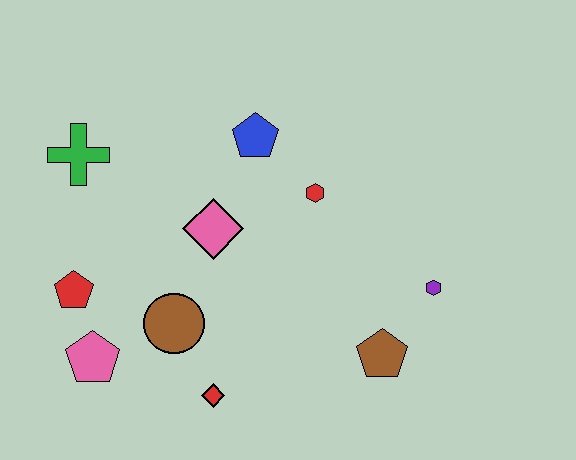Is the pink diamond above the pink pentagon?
Yes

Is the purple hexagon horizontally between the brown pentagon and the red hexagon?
No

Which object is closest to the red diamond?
The brown circle is closest to the red diamond.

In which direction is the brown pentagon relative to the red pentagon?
The brown pentagon is to the right of the red pentagon.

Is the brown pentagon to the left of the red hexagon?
No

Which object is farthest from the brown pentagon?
The green cross is farthest from the brown pentagon.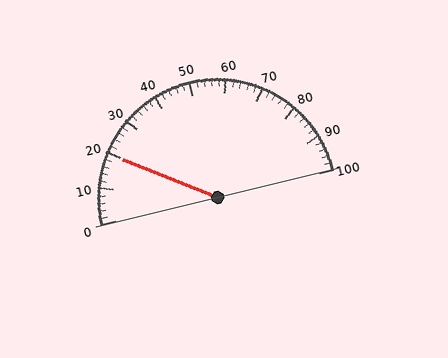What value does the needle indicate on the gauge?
The needle indicates approximately 20.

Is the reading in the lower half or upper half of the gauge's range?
The reading is in the lower half of the range (0 to 100).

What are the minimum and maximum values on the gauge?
The gauge ranges from 0 to 100.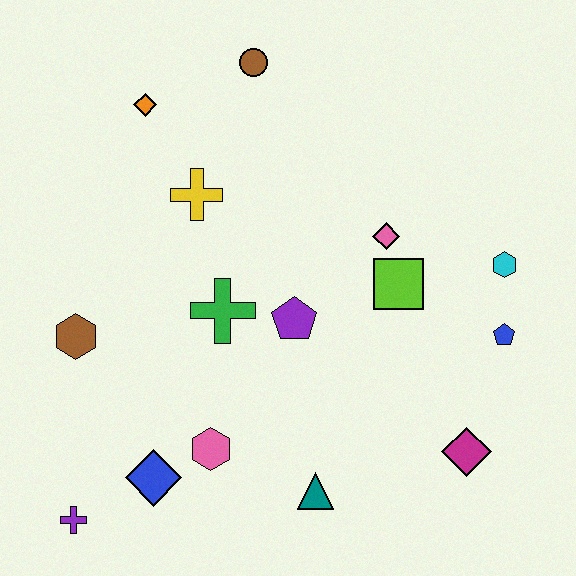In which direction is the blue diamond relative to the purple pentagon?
The blue diamond is below the purple pentagon.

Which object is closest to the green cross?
The purple pentagon is closest to the green cross.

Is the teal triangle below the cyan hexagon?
Yes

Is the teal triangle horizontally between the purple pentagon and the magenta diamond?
Yes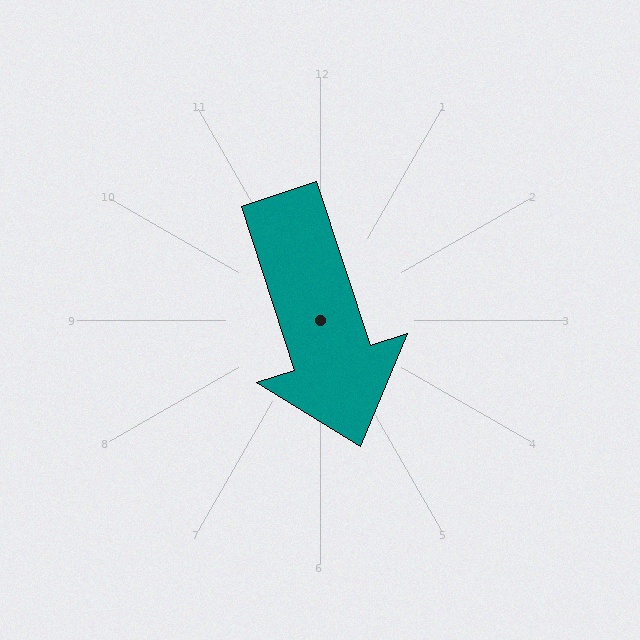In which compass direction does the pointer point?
South.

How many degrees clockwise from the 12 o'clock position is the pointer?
Approximately 162 degrees.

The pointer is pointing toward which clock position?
Roughly 5 o'clock.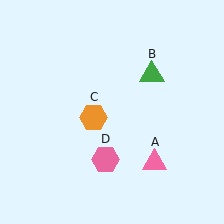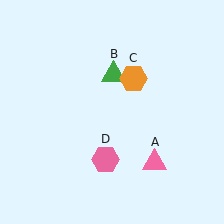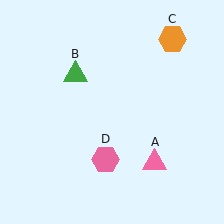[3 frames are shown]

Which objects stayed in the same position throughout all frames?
Pink triangle (object A) and pink hexagon (object D) remained stationary.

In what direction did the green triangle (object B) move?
The green triangle (object B) moved left.